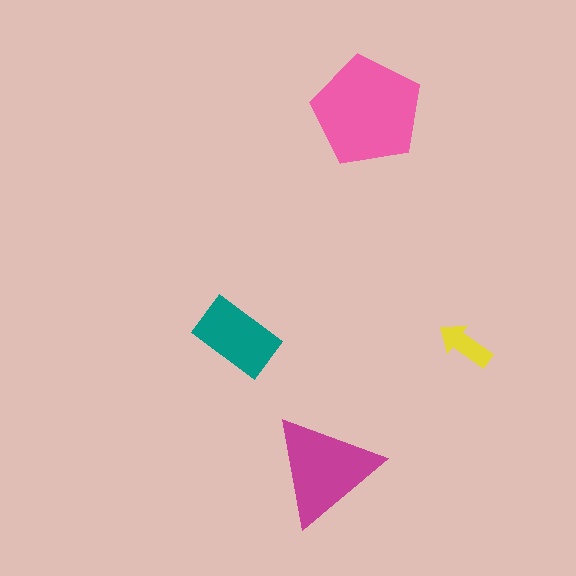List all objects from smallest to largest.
The yellow arrow, the teal rectangle, the magenta triangle, the pink pentagon.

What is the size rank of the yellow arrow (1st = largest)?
4th.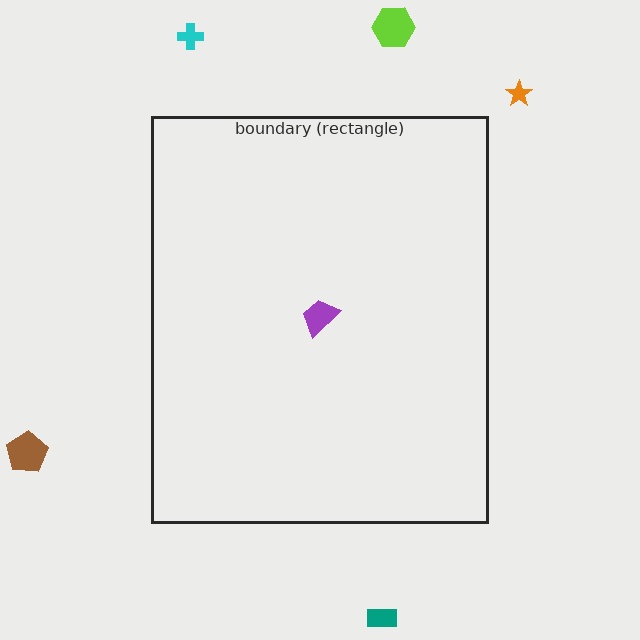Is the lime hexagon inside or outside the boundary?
Outside.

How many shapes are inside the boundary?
1 inside, 5 outside.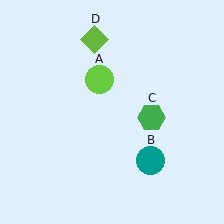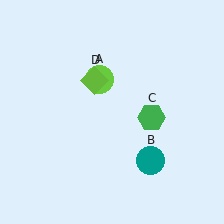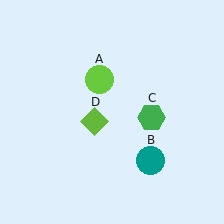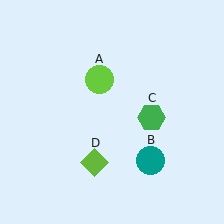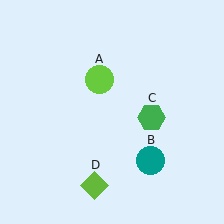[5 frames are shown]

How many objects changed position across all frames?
1 object changed position: lime diamond (object D).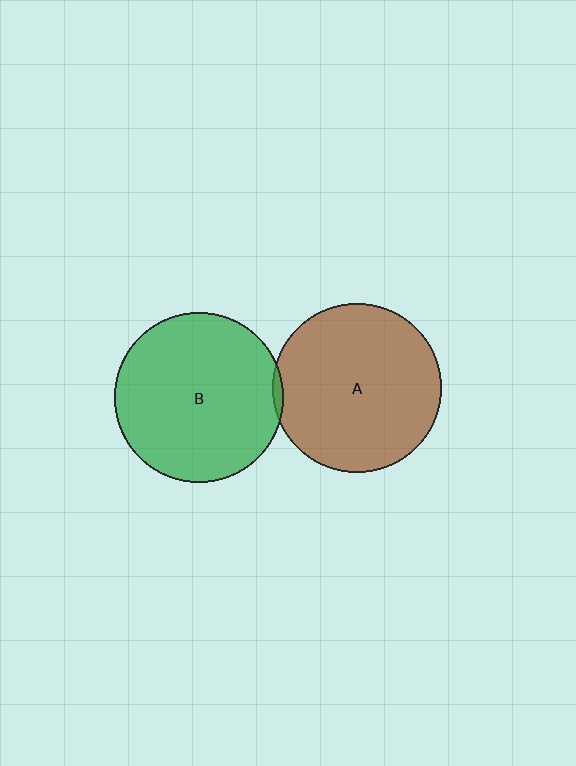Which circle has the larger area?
Circle B (green).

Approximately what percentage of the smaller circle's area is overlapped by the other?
Approximately 5%.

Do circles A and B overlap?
Yes.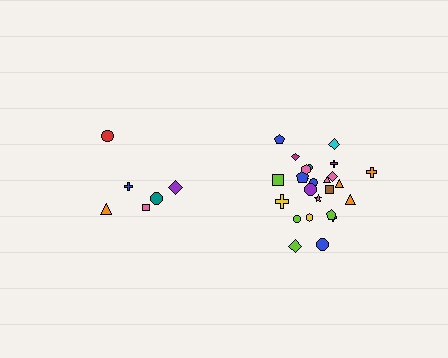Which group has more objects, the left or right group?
The right group.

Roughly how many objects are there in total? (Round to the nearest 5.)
Roughly 30 objects in total.